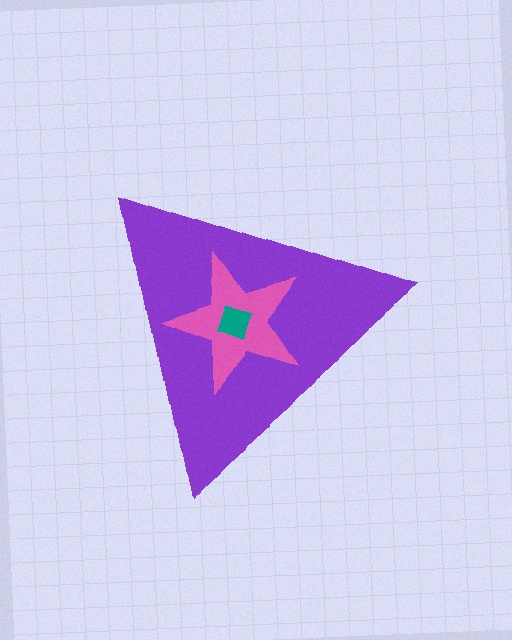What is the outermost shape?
The purple triangle.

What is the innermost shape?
The teal square.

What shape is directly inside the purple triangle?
The pink star.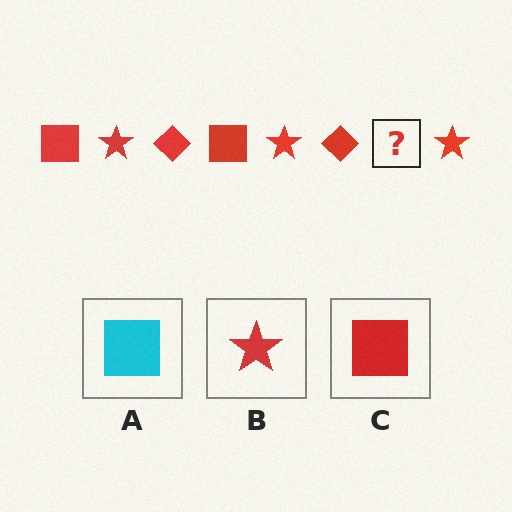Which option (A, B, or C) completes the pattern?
C.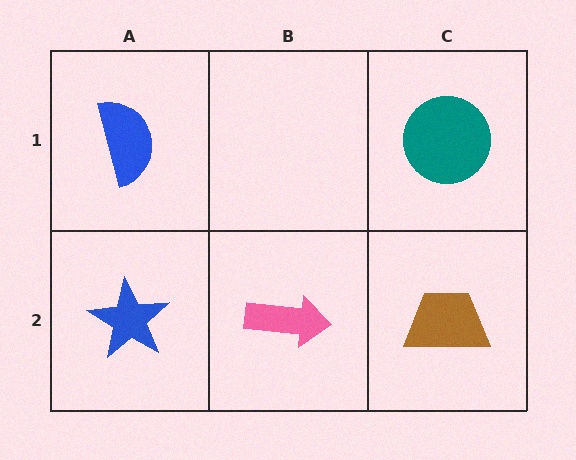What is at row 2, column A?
A blue star.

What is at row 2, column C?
A brown trapezoid.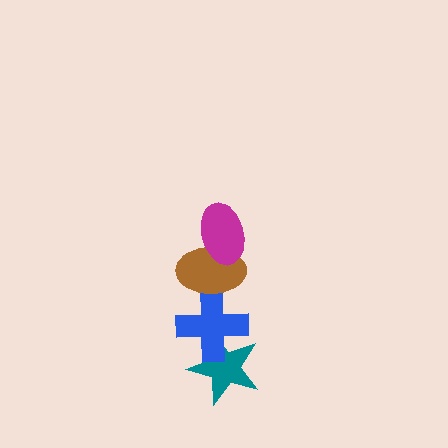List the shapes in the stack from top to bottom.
From top to bottom: the magenta ellipse, the brown ellipse, the blue cross, the teal star.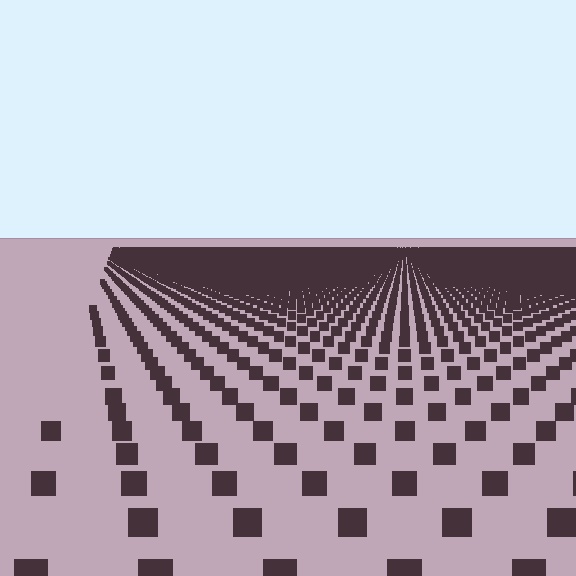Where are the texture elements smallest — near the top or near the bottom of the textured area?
Near the top.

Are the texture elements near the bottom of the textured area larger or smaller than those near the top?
Larger. Near the bottom, elements are closer to the viewer and appear at a bigger on-screen size.